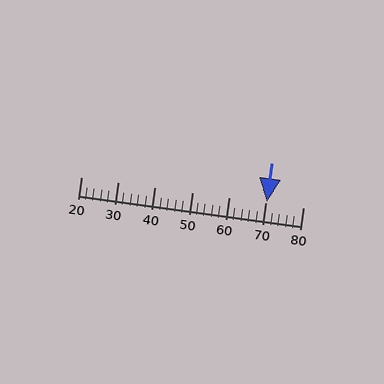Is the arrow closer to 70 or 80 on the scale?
The arrow is closer to 70.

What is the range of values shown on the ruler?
The ruler shows values from 20 to 80.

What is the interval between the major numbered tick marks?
The major tick marks are spaced 10 units apart.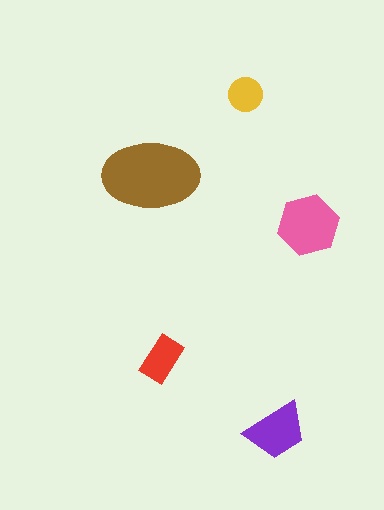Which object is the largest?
The brown ellipse.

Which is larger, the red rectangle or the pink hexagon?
The pink hexagon.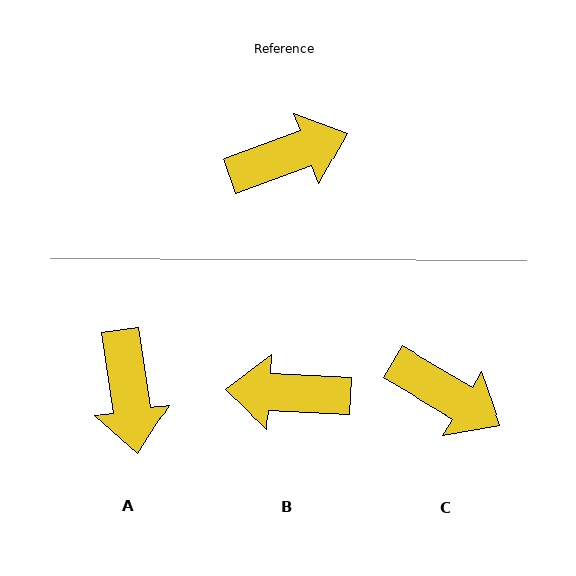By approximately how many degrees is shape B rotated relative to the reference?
Approximately 157 degrees counter-clockwise.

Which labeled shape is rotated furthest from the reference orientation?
B, about 157 degrees away.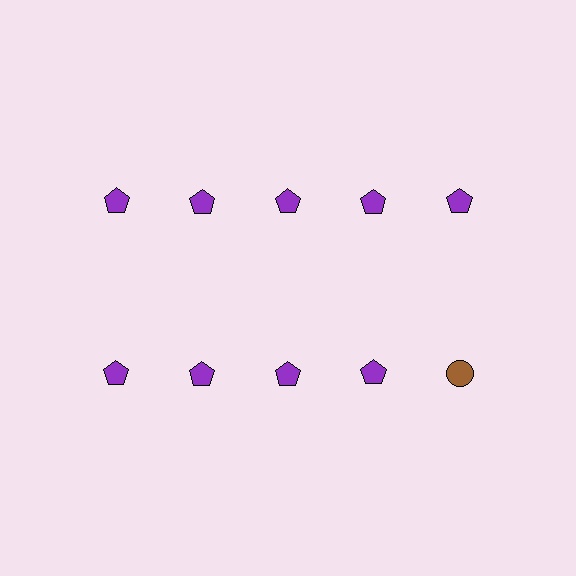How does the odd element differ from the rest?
It differs in both color (brown instead of purple) and shape (circle instead of pentagon).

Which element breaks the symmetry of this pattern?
The brown circle in the second row, rightmost column breaks the symmetry. All other shapes are purple pentagons.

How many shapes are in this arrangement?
There are 10 shapes arranged in a grid pattern.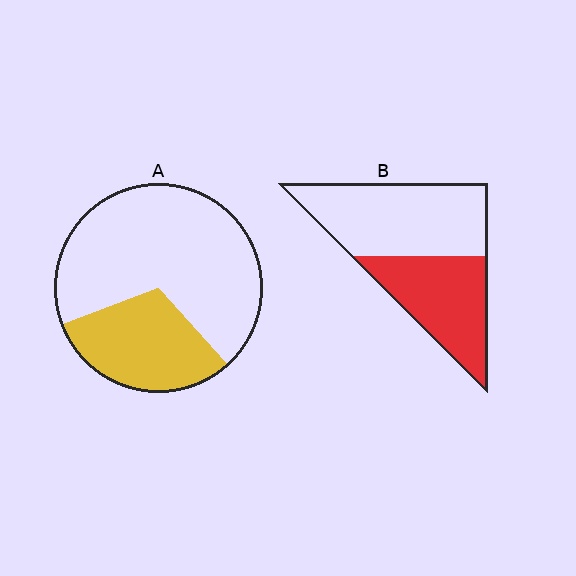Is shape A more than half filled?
No.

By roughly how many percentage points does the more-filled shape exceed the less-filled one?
By roughly 10 percentage points (B over A).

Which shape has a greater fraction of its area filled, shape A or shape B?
Shape B.